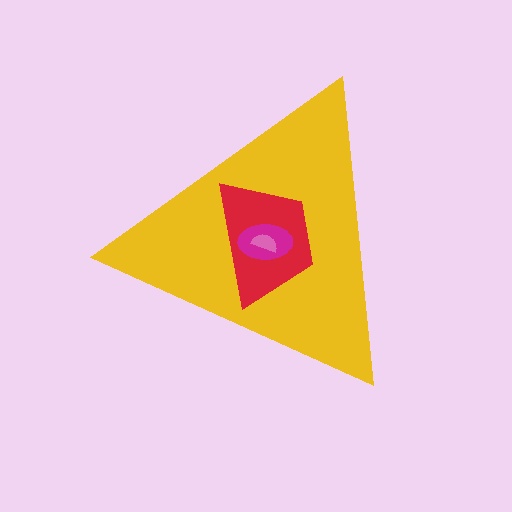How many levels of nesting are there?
4.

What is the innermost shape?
The pink semicircle.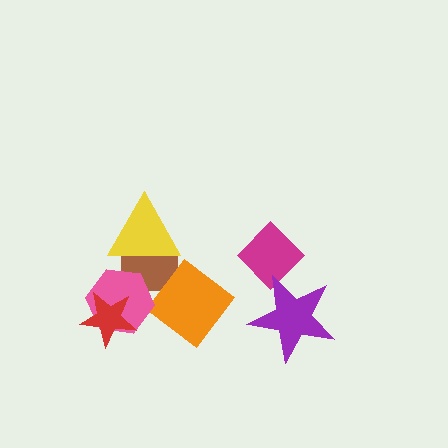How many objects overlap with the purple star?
1 object overlaps with the purple star.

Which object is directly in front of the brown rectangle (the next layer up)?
The yellow triangle is directly in front of the brown rectangle.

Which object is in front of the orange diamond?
The pink hexagon is in front of the orange diamond.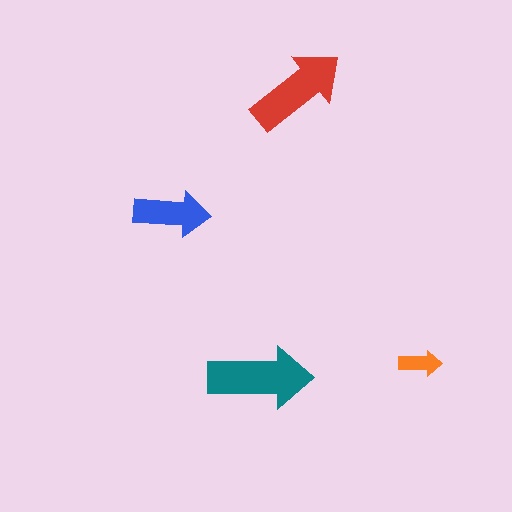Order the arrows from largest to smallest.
the teal one, the red one, the blue one, the orange one.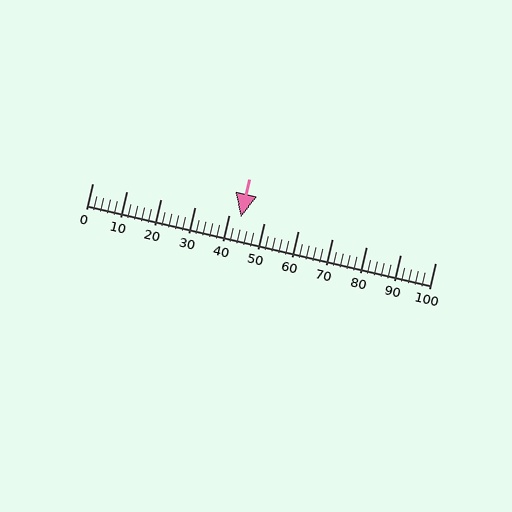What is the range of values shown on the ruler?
The ruler shows values from 0 to 100.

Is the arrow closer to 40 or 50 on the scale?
The arrow is closer to 40.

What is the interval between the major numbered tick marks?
The major tick marks are spaced 10 units apart.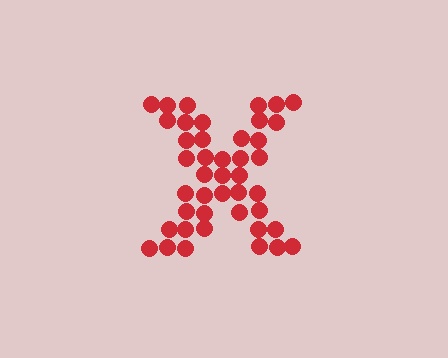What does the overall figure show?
The overall figure shows the letter X.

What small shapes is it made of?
It is made of small circles.